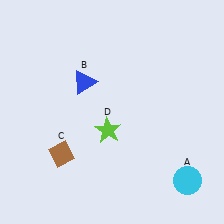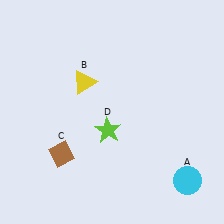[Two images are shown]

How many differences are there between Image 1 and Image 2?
There is 1 difference between the two images.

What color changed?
The triangle (B) changed from blue in Image 1 to yellow in Image 2.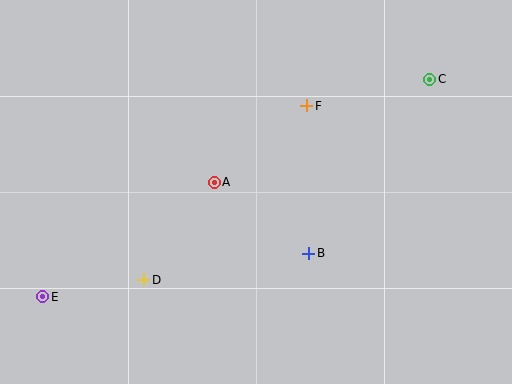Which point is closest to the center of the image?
Point A at (214, 182) is closest to the center.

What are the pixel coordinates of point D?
Point D is at (144, 280).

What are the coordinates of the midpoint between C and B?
The midpoint between C and B is at (369, 166).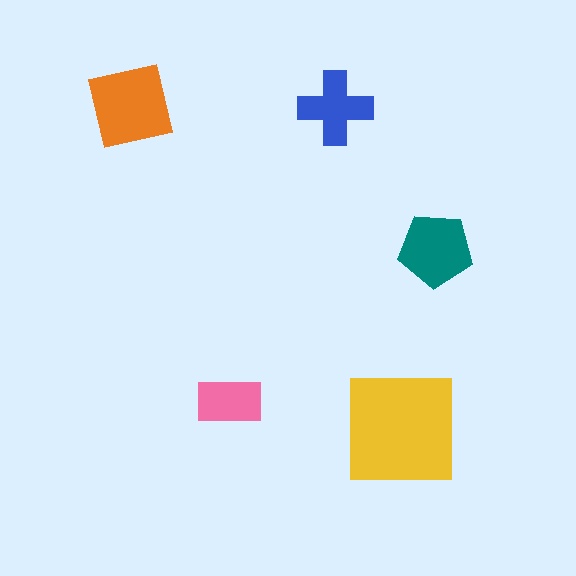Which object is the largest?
The yellow square.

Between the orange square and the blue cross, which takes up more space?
The orange square.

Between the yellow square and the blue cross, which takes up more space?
The yellow square.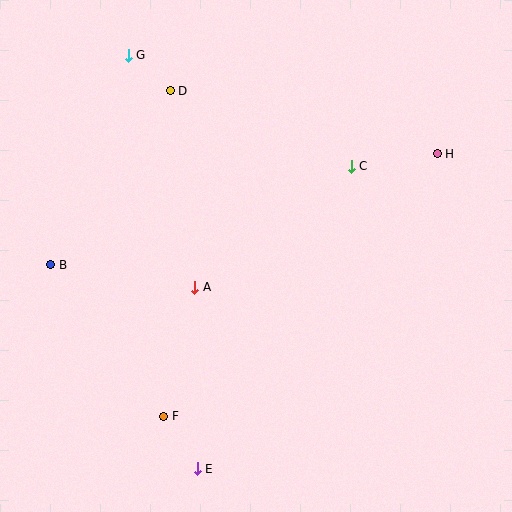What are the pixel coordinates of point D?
Point D is at (170, 91).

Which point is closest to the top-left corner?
Point G is closest to the top-left corner.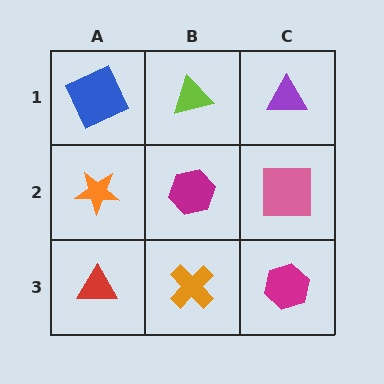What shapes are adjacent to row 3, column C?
A pink square (row 2, column C), an orange cross (row 3, column B).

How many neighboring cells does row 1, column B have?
3.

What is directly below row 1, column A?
An orange star.